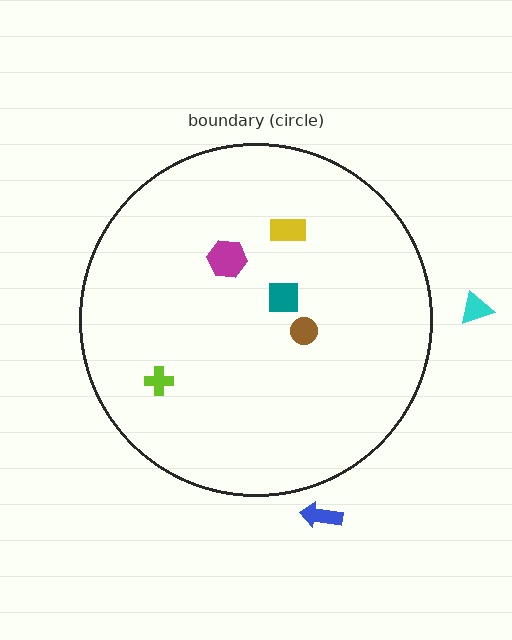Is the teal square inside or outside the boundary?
Inside.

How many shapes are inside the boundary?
5 inside, 2 outside.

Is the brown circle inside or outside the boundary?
Inside.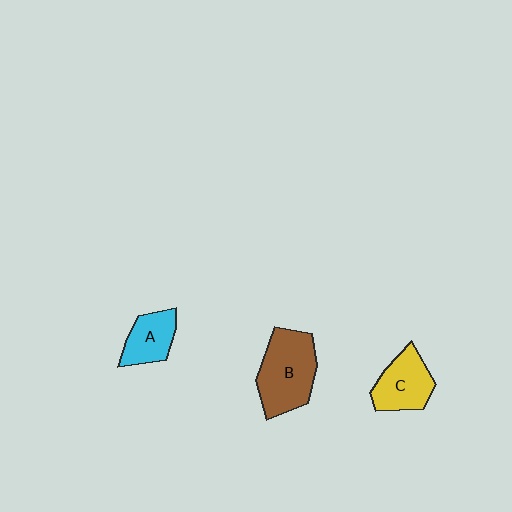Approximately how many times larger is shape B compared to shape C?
Approximately 1.4 times.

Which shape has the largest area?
Shape B (brown).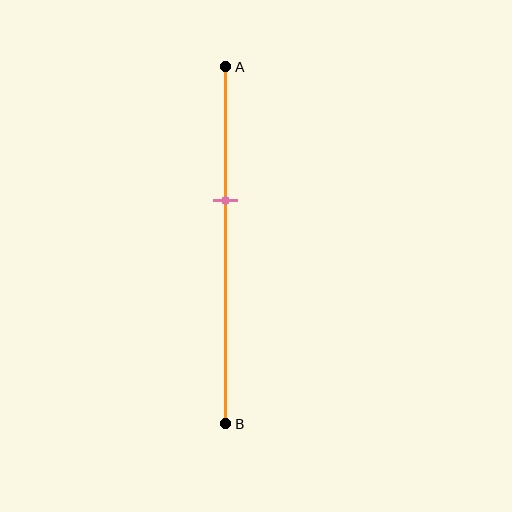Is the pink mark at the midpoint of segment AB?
No, the mark is at about 40% from A, not at the 50% midpoint.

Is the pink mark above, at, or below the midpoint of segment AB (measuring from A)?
The pink mark is above the midpoint of segment AB.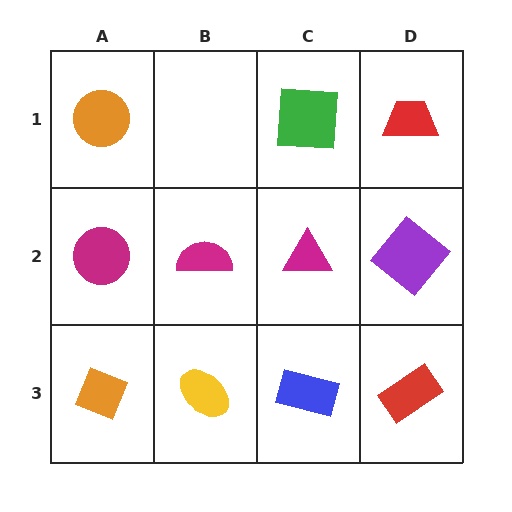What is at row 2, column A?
A magenta circle.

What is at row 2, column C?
A magenta triangle.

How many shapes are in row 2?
4 shapes.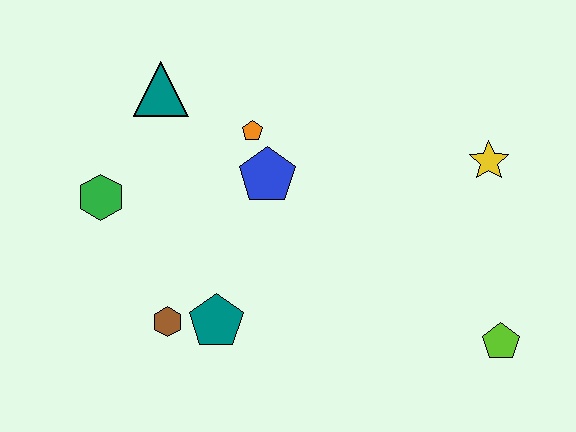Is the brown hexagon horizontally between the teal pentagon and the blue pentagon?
No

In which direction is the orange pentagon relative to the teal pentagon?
The orange pentagon is above the teal pentagon.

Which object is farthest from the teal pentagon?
The yellow star is farthest from the teal pentagon.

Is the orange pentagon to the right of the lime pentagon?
No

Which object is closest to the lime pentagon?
The yellow star is closest to the lime pentagon.